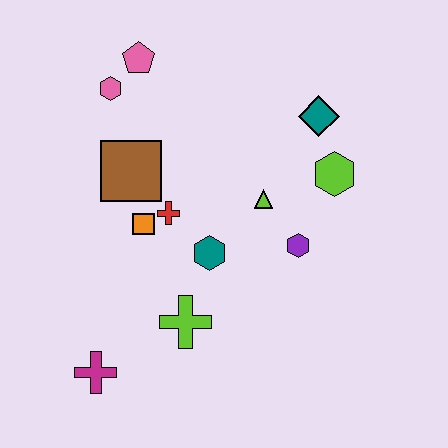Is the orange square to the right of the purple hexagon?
No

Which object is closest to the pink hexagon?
The pink pentagon is closest to the pink hexagon.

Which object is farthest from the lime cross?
The pink pentagon is farthest from the lime cross.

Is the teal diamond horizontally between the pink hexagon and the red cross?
No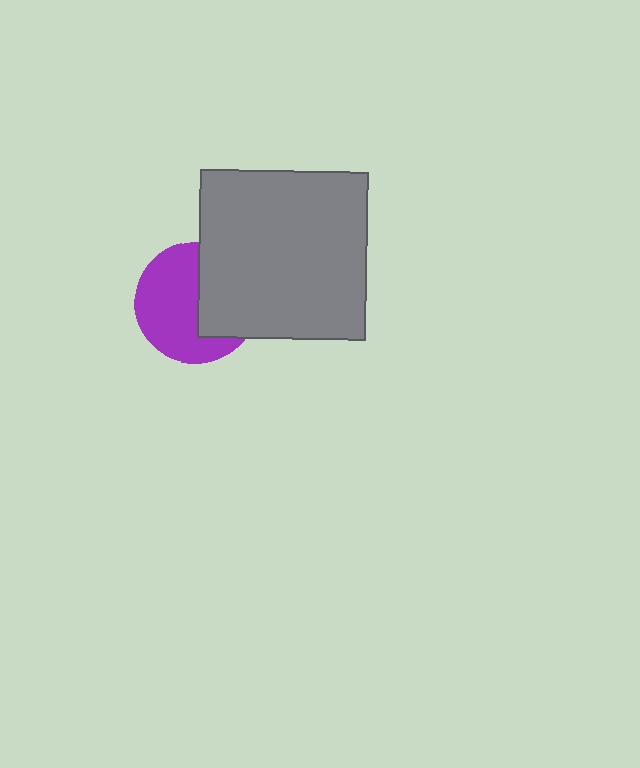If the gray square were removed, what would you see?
You would see the complete purple circle.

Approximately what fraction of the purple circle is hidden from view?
Roughly 41% of the purple circle is hidden behind the gray square.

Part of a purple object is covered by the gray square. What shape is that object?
It is a circle.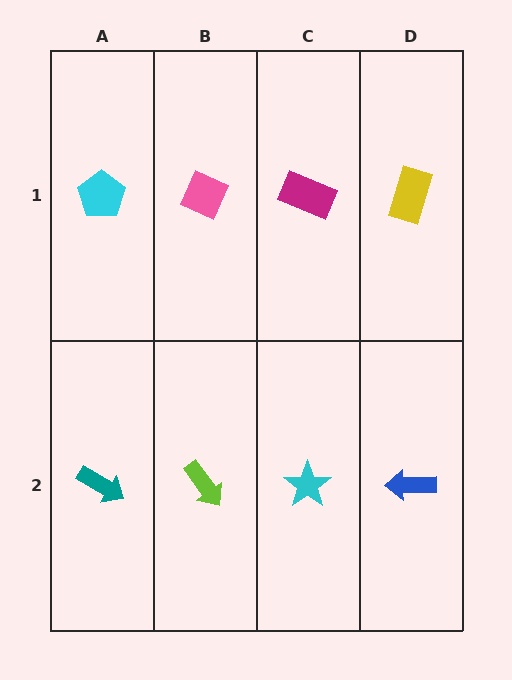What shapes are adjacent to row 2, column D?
A yellow rectangle (row 1, column D), a cyan star (row 2, column C).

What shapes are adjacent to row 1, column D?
A blue arrow (row 2, column D), a magenta rectangle (row 1, column C).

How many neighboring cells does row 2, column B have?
3.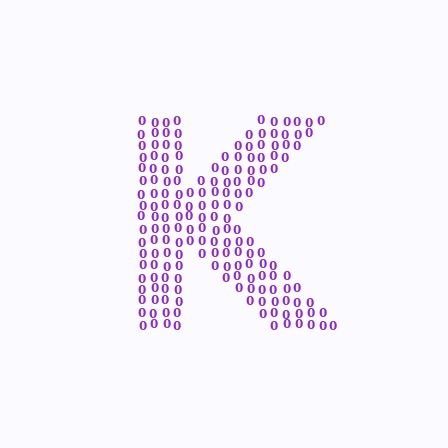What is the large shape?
The large shape is the letter K.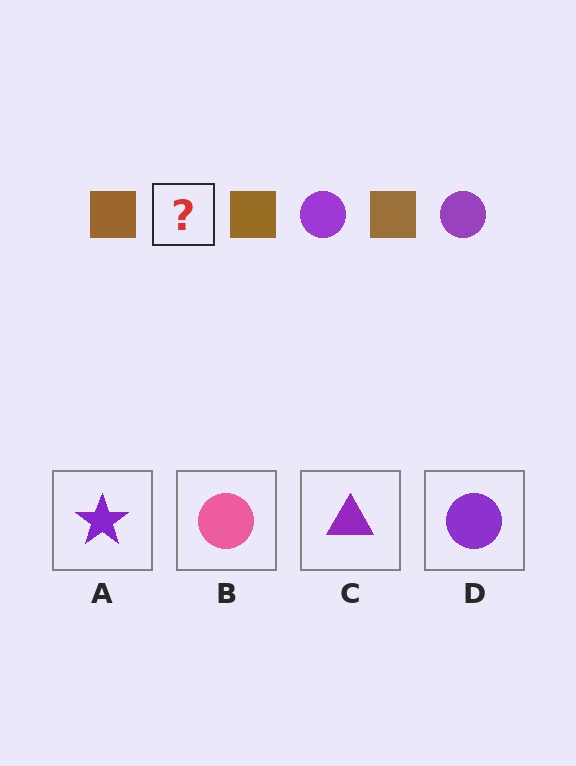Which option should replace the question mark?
Option D.